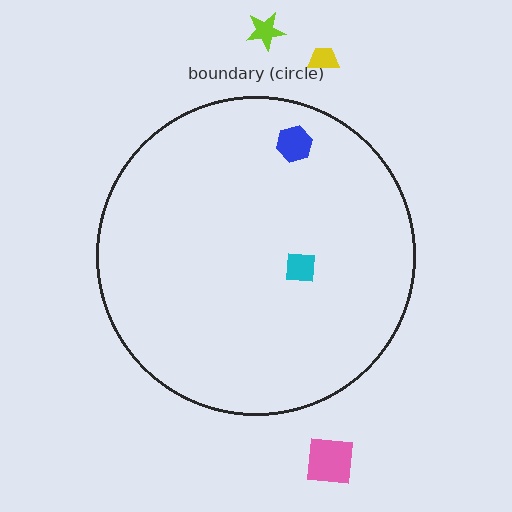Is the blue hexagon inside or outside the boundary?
Inside.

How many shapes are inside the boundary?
2 inside, 3 outside.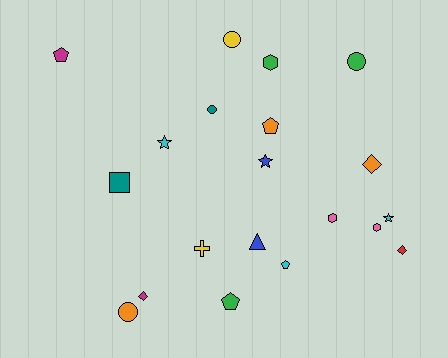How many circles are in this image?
There are 4 circles.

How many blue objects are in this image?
There are 2 blue objects.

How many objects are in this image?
There are 20 objects.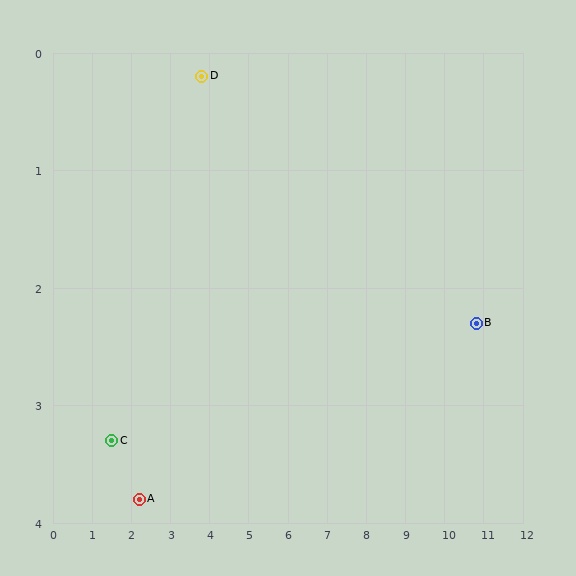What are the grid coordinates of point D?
Point D is at approximately (3.8, 0.2).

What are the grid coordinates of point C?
Point C is at approximately (1.5, 3.3).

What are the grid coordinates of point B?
Point B is at approximately (10.8, 2.3).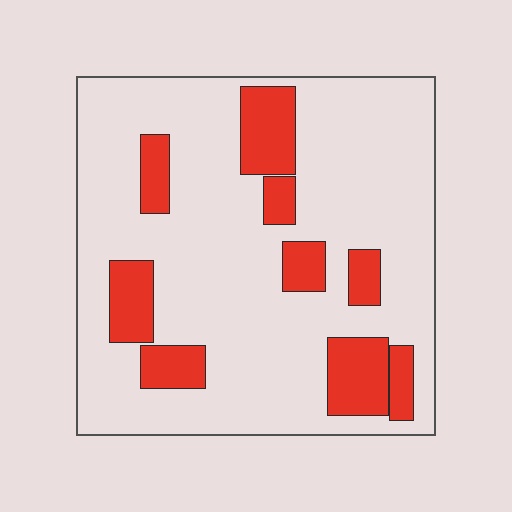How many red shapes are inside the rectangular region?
9.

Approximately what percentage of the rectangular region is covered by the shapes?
Approximately 20%.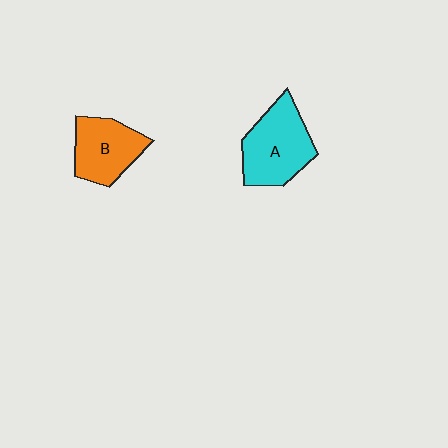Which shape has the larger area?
Shape A (cyan).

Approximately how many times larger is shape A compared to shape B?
Approximately 1.2 times.